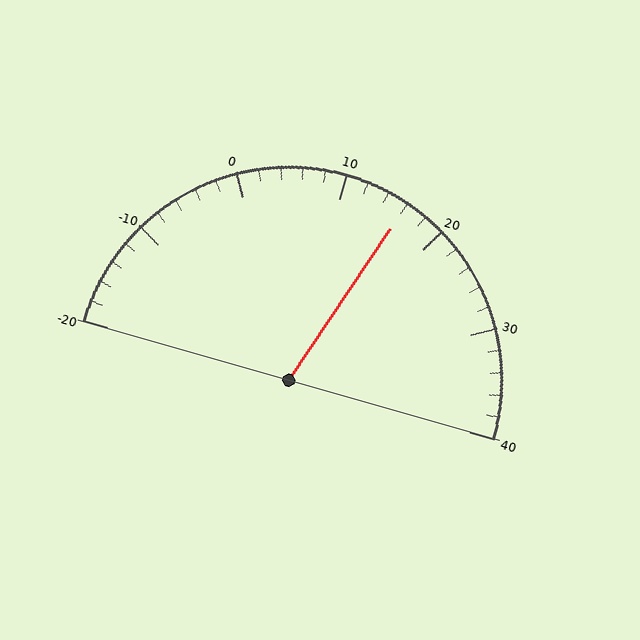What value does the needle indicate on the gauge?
The needle indicates approximately 16.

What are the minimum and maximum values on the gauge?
The gauge ranges from -20 to 40.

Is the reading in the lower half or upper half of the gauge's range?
The reading is in the upper half of the range (-20 to 40).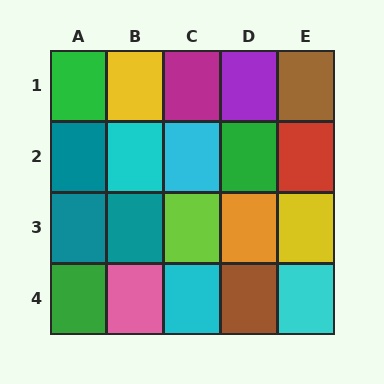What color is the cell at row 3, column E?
Yellow.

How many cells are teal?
3 cells are teal.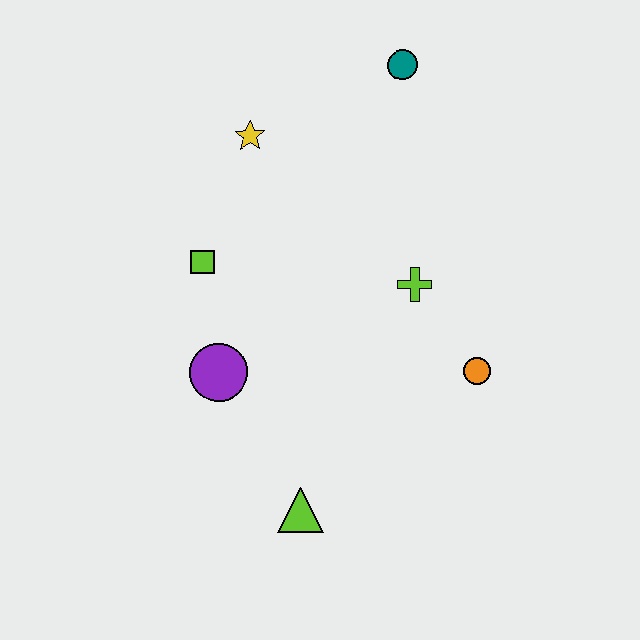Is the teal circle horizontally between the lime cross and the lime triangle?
Yes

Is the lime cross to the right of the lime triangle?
Yes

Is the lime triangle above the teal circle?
No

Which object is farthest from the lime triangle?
The teal circle is farthest from the lime triangle.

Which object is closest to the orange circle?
The lime cross is closest to the orange circle.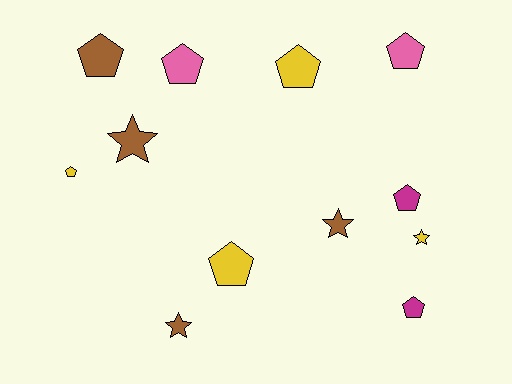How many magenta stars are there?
There are no magenta stars.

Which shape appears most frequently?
Pentagon, with 8 objects.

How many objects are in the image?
There are 12 objects.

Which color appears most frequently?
Yellow, with 4 objects.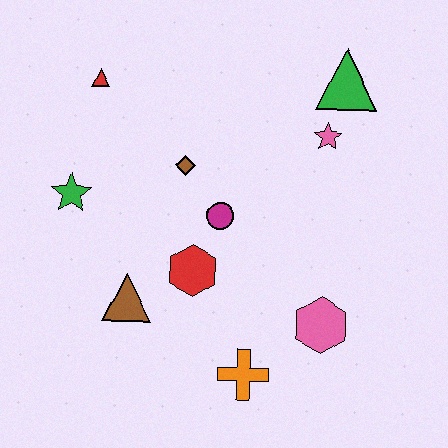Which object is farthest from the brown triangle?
The green triangle is farthest from the brown triangle.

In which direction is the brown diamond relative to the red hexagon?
The brown diamond is above the red hexagon.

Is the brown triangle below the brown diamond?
Yes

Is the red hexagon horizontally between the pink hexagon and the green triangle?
No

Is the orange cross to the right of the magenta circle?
Yes